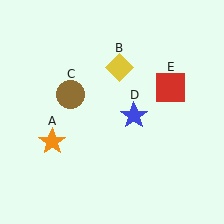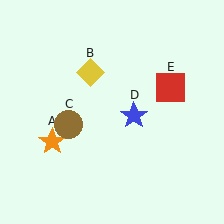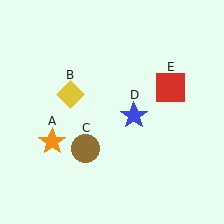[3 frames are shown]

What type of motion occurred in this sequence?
The yellow diamond (object B), brown circle (object C) rotated counterclockwise around the center of the scene.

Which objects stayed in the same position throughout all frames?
Orange star (object A) and blue star (object D) and red square (object E) remained stationary.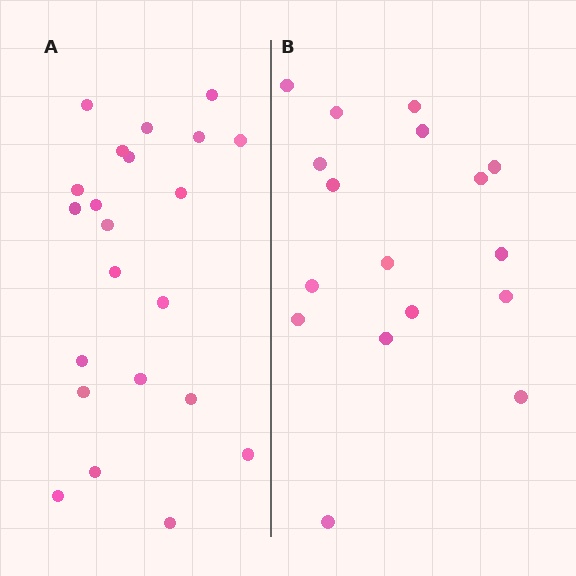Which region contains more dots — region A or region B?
Region A (the left region) has more dots.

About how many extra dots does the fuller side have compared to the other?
Region A has about 5 more dots than region B.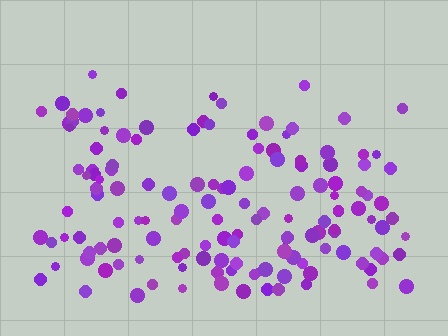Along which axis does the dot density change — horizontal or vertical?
Vertical.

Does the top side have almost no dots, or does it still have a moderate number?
Still a moderate number, just noticeably fewer than the bottom.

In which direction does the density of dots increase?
From top to bottom, with the bottom side densest.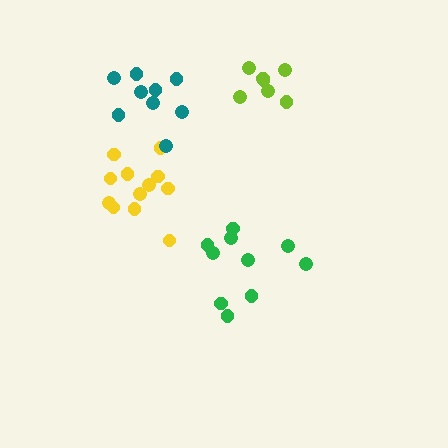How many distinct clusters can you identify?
There are 4 distinct clusters.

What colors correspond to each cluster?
The clusters are colored: green, yellow, teal, lime.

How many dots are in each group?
Group 1: 10 dots, Group 2: 12 dots, Group 3: 9 dots, Group 4: 7 dots (38 total).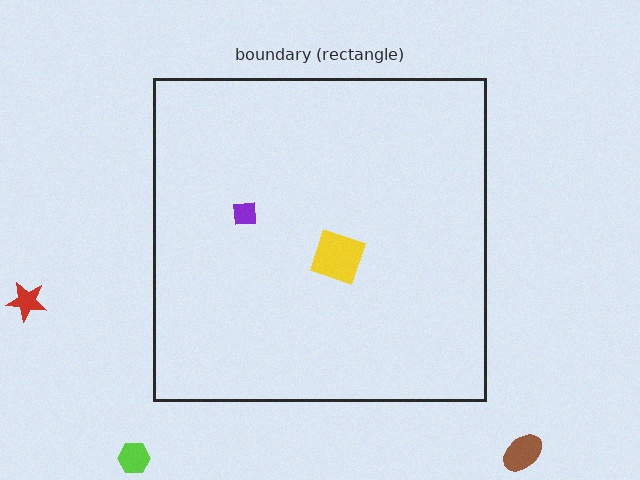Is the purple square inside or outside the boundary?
Inside.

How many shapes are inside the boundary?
2 inside, 3 outside.